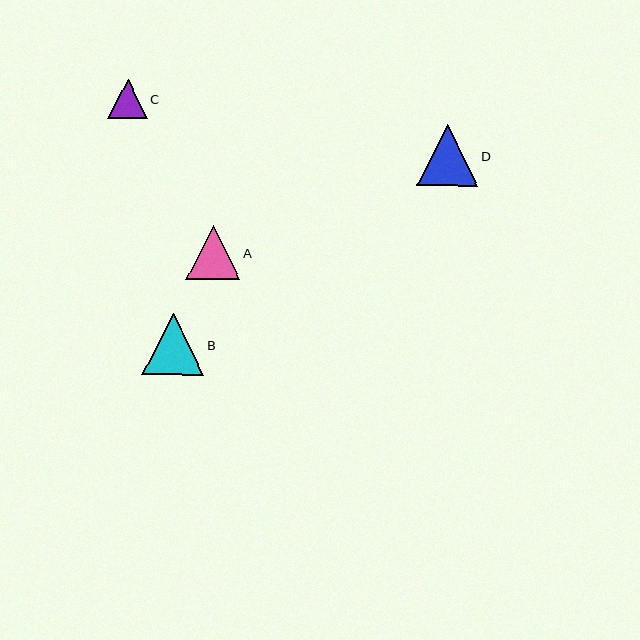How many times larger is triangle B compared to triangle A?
Triangle B is approximately 1.1 times the size of triangle A.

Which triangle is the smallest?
Triangle C is the smallest with a size of approximately 39 pixels.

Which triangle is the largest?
Triangle B is the largest with a size of approximately 62 pixels.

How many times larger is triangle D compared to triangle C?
Triangle D is approximately 1.6 times the size of triangle C.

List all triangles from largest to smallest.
From largest to smallest: B, D, A, C.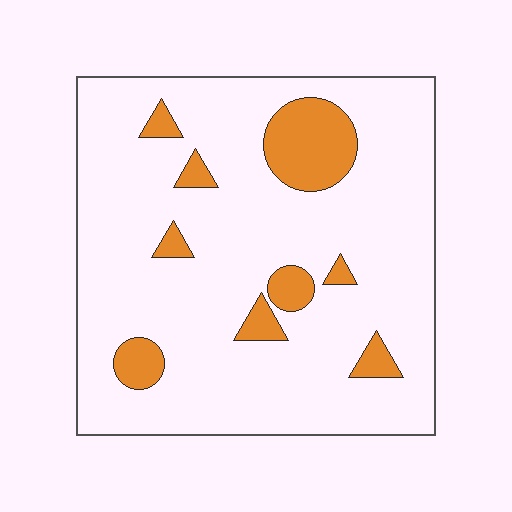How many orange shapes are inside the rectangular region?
9.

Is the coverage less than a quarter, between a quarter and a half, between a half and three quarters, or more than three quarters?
Less than a quarter.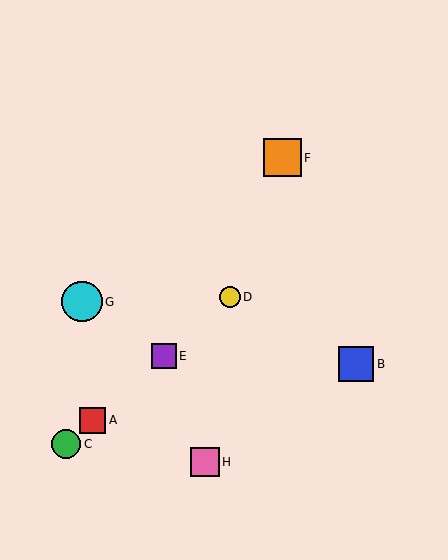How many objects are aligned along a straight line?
4 objects (A, C, D, E) are aligned along a straight line.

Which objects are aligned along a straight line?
Objects A, C, D, E are aligned along a straight line.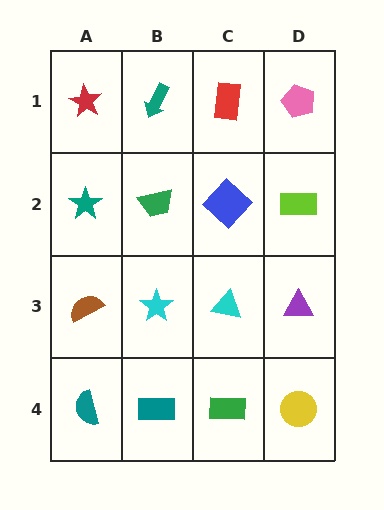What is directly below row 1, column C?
A blue diamond.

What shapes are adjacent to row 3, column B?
A green trapezoid (row 2, column B), a teal rectangle (row 4, column B), a brown semicircle (row 3, column A), a cyan triangle (row 3, column C).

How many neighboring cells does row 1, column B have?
3.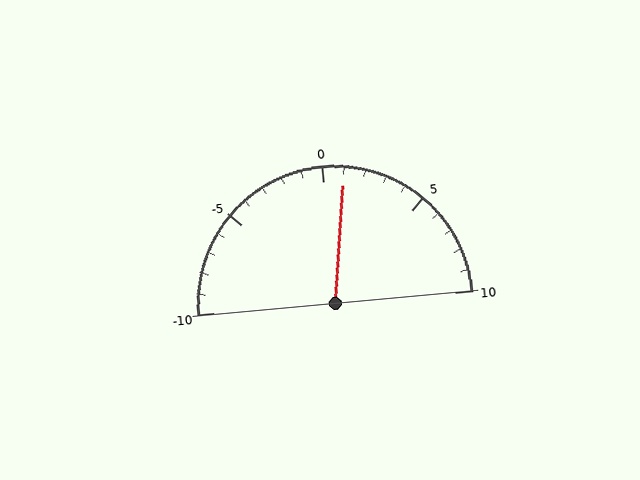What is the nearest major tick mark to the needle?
The nearest major tick mark is 0.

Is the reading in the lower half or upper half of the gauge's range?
The reading is in the upper half of the range (-10 to 10).